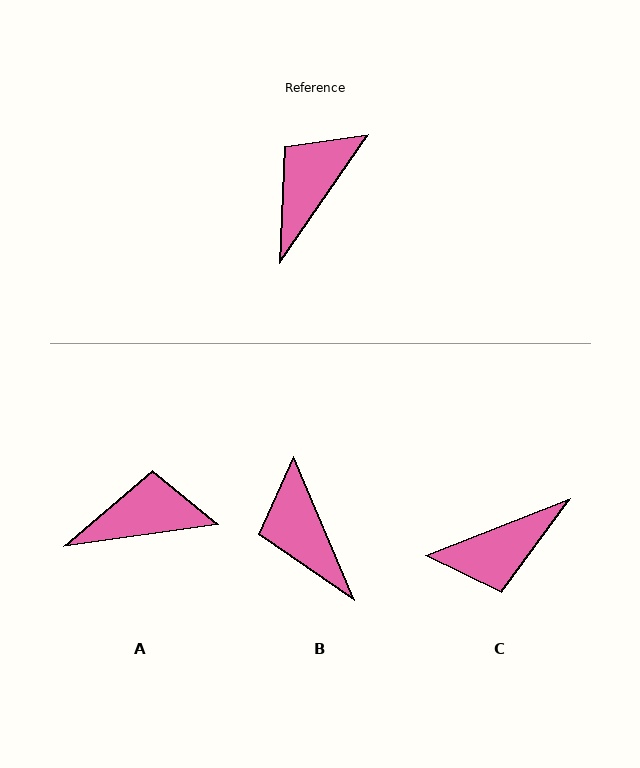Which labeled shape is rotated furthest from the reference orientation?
C, about 146 degrees away.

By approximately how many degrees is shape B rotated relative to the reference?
Approximately 58 degrees counter-clockwise.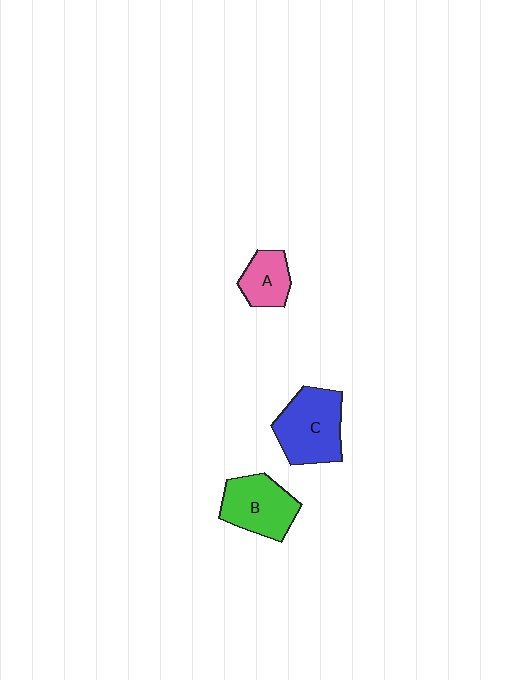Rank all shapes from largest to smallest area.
From largest to smallest: C (blue), B (green), A (pink).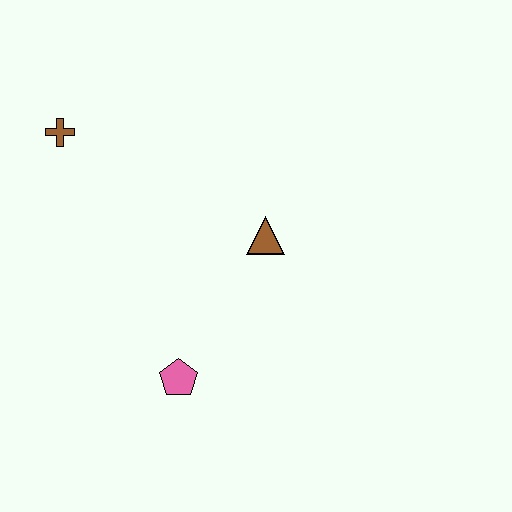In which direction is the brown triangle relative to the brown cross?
The brown triangle is to the right of the brown cross.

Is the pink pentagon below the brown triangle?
Yes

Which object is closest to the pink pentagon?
The brown triangle is closest to the pink pentagon.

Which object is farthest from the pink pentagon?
The brown cross is farthest from the pink pentagon.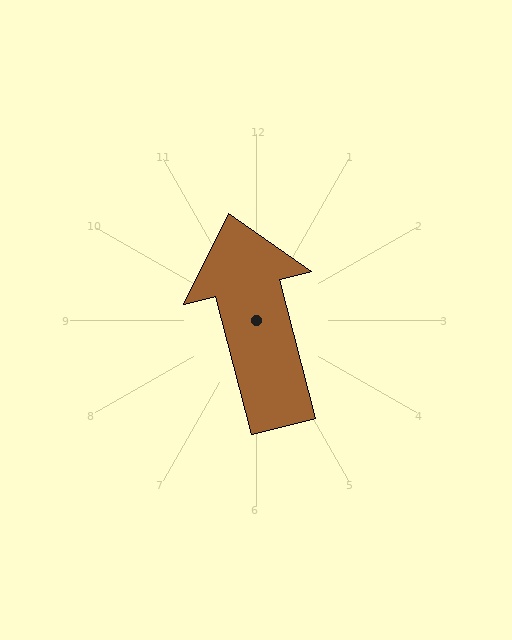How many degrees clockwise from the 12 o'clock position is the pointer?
Approximately 346 degrees.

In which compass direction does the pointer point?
North.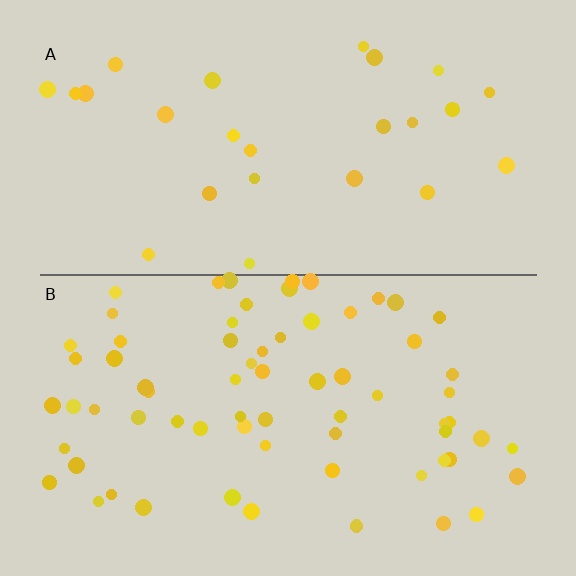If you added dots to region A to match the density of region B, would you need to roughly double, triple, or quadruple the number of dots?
Approximately triple.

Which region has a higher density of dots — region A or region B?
B (the bottom).